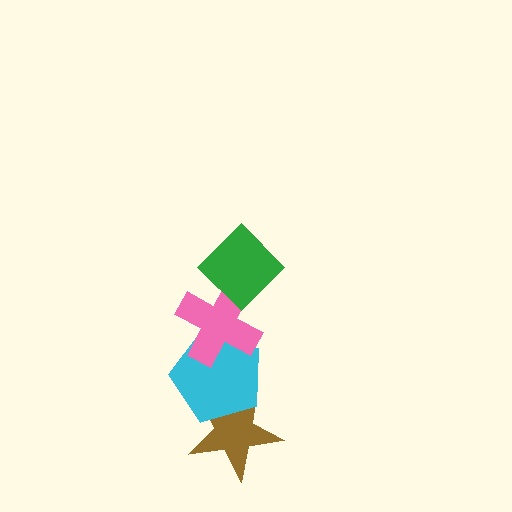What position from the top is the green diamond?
The green diamond is 1st from the top.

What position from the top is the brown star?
The brown star is 4th from the top.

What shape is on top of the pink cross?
The green diamond is on top of the pink cross.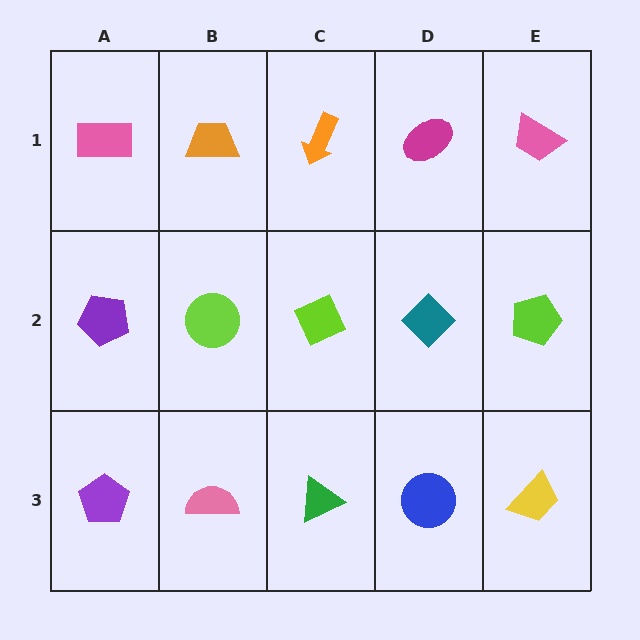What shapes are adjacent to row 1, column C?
A lime diamond (row 2, column C), an orange trapezoid (row 1, column B), a magenta ellipse (row 1, column D).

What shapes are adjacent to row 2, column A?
A pink rectangle (row 1, column A), a purple pentagon (row 3, column A), a lime circle (row 2, column B).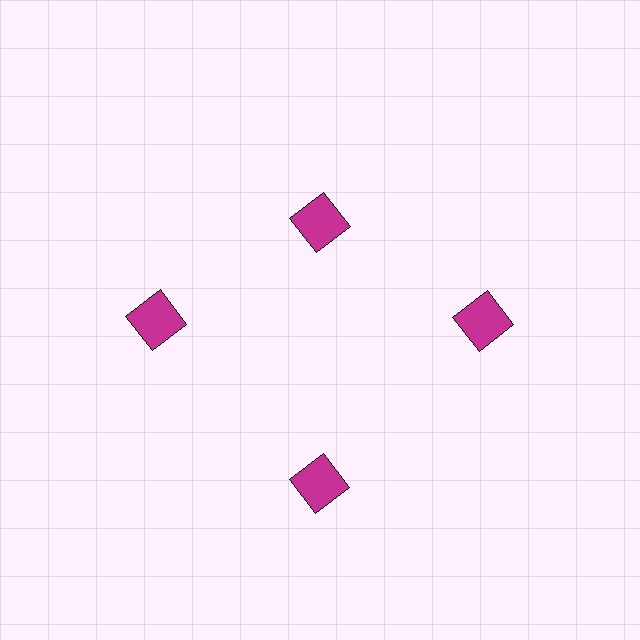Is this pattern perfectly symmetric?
No. The 4 magenta squares are arranged in a ring, but one element near the 12 o'clock position is pulled inward toward the center, breaking the 4-fold rotational symmetry.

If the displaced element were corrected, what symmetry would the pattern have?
It would have 4-fold rotational symmetry — the pattern would map onto itself every 90 degrees.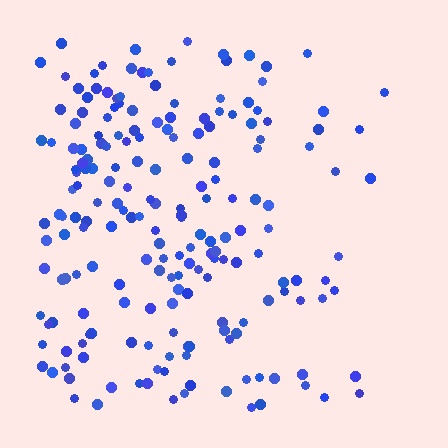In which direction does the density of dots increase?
From right to left, with the left side densest.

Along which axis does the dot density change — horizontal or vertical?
Horizontal.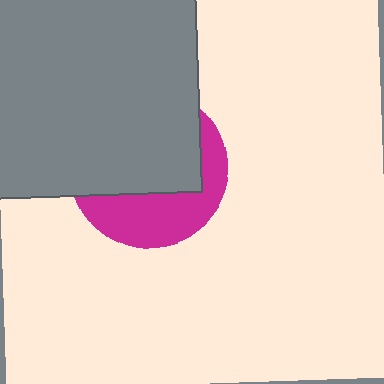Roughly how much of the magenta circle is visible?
A small part of it is visible (roughly 38%).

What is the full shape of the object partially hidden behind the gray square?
The partially hidden object is a magenta circle.